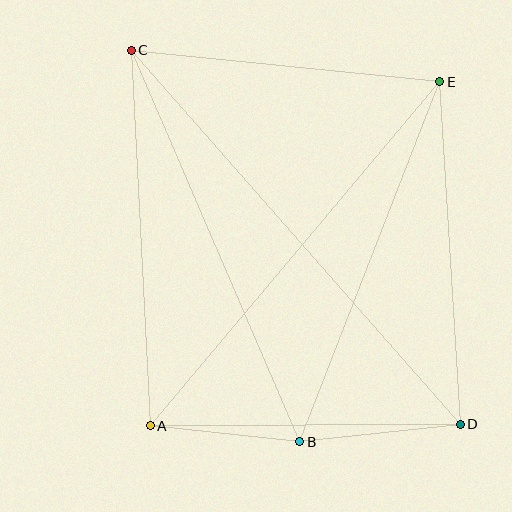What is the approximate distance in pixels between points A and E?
The distance between A and E is approximately 449 pixels.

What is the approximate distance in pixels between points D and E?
The distance between D and E is approximately 343 pixels.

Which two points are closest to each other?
Points A and B are closest to each other.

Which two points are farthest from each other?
Points C and D are farthest from each other.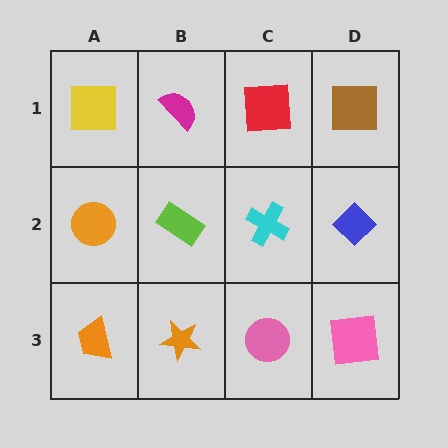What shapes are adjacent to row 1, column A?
An orange circle (row 2, column A), a magenta semicircle (row 1, column B).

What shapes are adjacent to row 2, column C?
A red square (row 1, column C), a pink circle (row 3, column C), a lime rectangle (row 2, column B), a blue diamond (row 2, column D).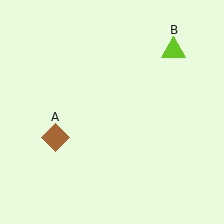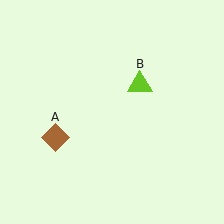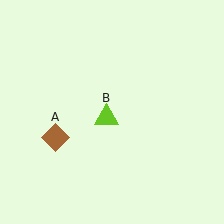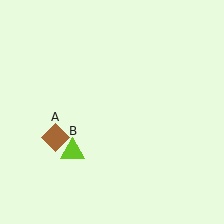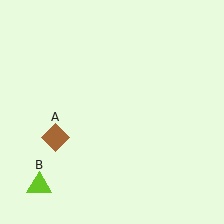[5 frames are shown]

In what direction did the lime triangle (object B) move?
The lime triangle (object B) moved down and to the left.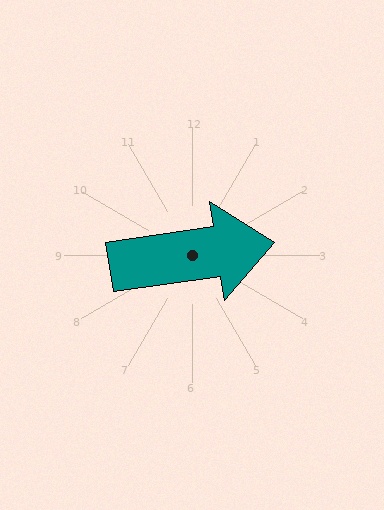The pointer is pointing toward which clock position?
Roughly 3 o'clock.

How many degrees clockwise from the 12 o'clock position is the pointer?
Approximately 82 degrees.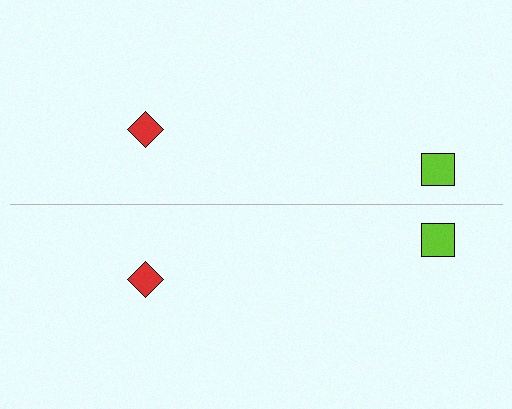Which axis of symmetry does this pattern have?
The pattern has a horizontal axis of symmetry running through the center of the image.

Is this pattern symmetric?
Yes, this pattern has bilateral (reflection) symmetry.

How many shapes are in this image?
There are 4 shapes in this image.